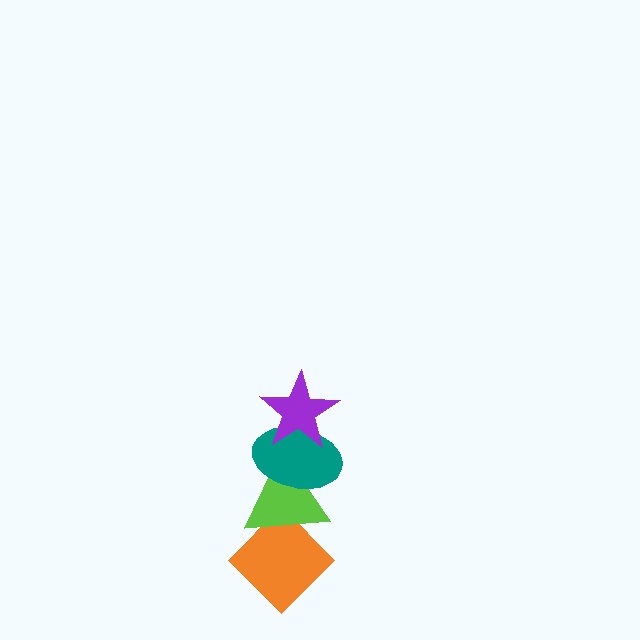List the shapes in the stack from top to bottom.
From top to bottom: the purple star, the teal ellipse, the lime triangle, the orange diamond.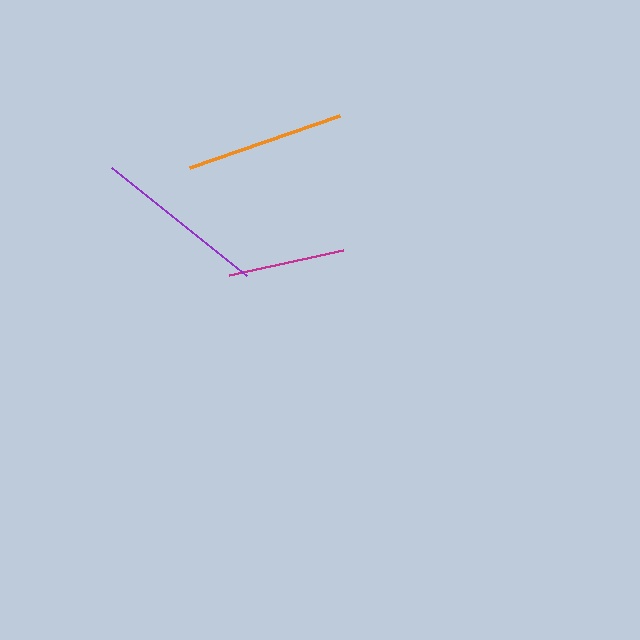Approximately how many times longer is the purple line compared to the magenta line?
The purple line is approximately 1.5 times the length of the magenta line.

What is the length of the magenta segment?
The magenta segment is approximately 117 pixels long.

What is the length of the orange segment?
The orange segment is approximately 159 pixels long.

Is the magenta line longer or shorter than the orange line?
The orange line is longer than the magenta line.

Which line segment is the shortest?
The magenta line is the shortest at approximately 117 pixels.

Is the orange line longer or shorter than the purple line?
The purple line is longer than the orange line.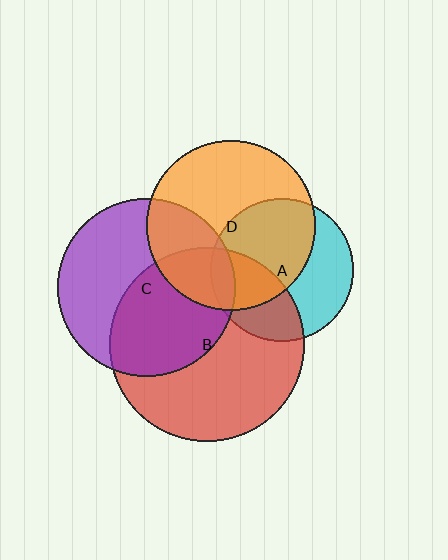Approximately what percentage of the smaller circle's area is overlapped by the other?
Approximately 55%.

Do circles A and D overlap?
Yes.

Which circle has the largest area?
Circle B (red).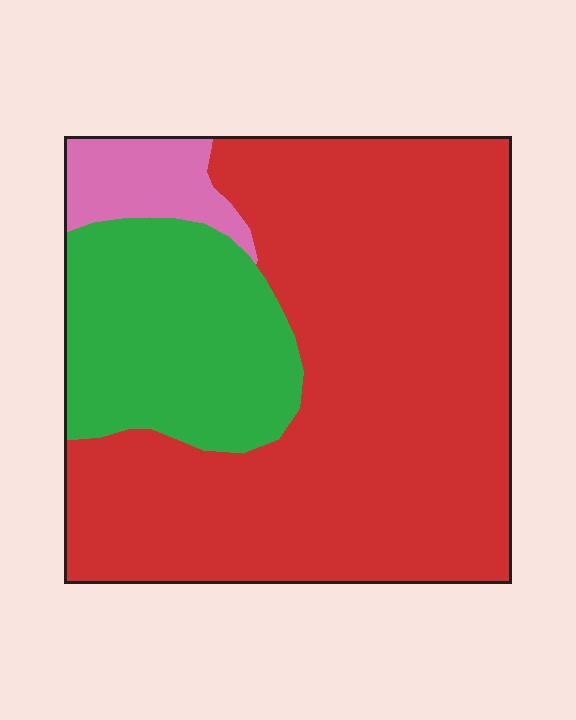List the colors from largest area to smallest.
From largest to smallest: red, green, pink.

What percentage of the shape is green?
Green takes up about one quarter (1/4) of the shape.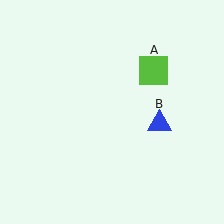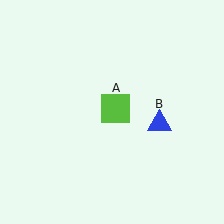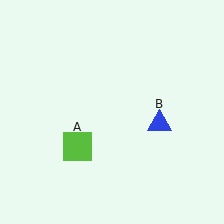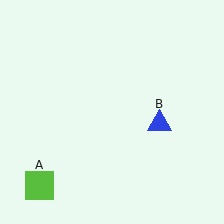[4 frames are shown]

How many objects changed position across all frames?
1 object changed position: lime square (object A).